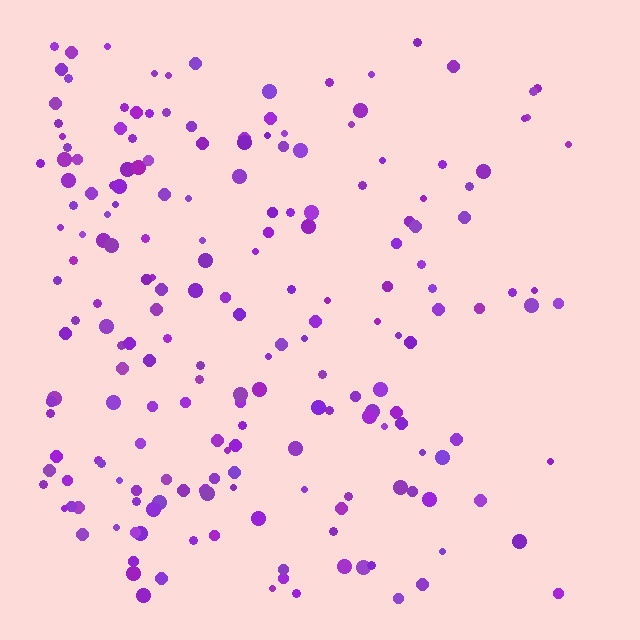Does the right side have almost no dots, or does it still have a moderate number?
Still a moderate number, just noticeably fewer than the left.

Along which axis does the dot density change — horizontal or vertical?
Horizontal.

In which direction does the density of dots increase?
From right to left, with the left side densest.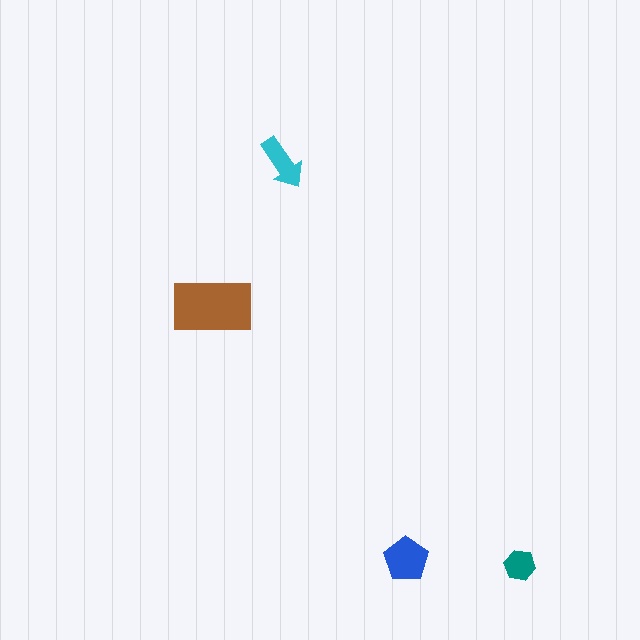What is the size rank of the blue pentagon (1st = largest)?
2nd.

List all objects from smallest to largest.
The teal hexagon, the cyan arrow, the blue pentagon, the brown rectangle.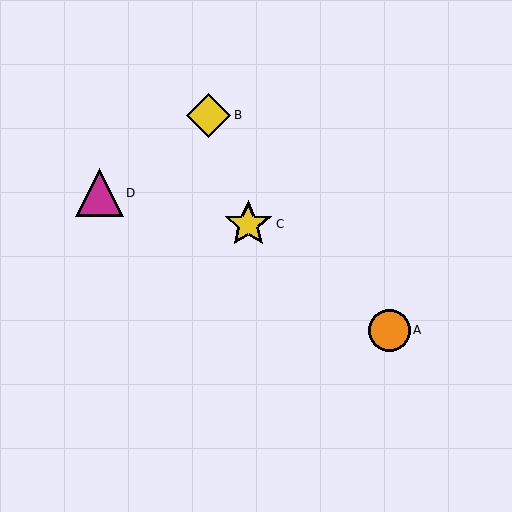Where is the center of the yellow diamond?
The center of the yellow diamond is at (208, 115).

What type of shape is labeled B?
Shape B is a yellow diamond.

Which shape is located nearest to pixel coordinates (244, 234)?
The yellow star (labeled C) at (248, 224) is nearest to that location.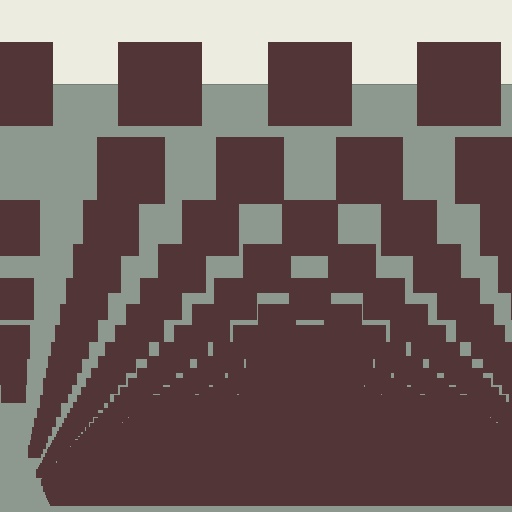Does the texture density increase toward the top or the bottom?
Density increases toward the bottom.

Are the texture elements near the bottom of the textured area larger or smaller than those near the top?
Smaller. The gradient is inverted — elements near the bottom are smaller and denser.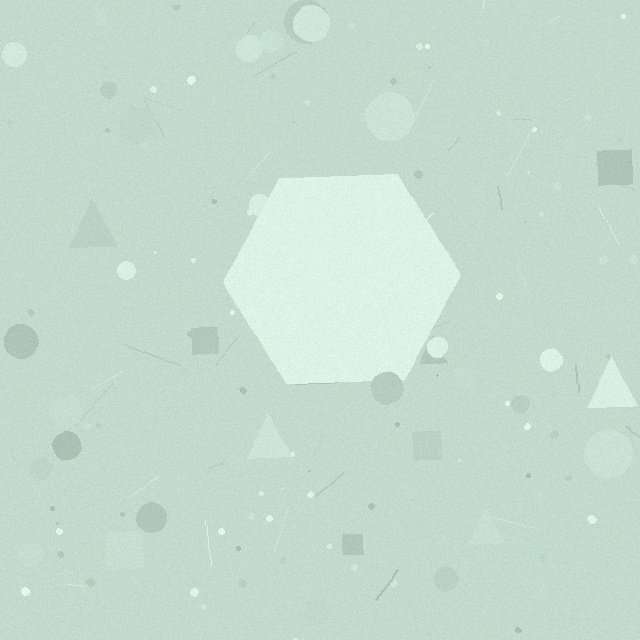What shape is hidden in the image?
A hexagon is hidden in the image.